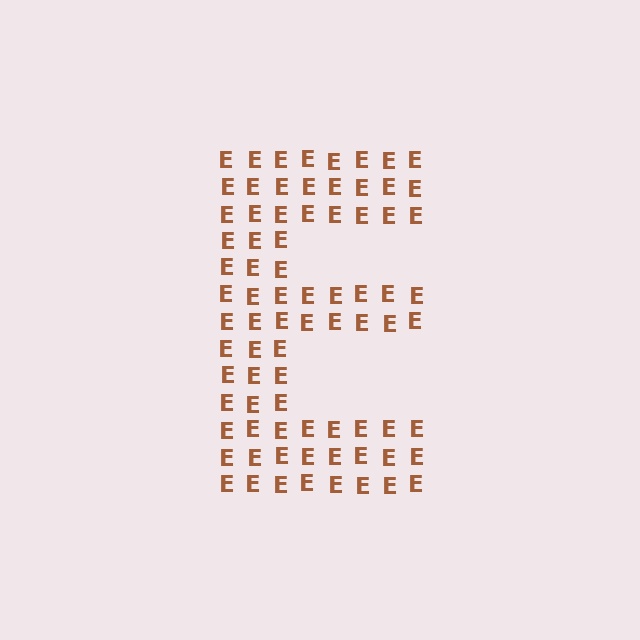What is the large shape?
The large shape is the letter E.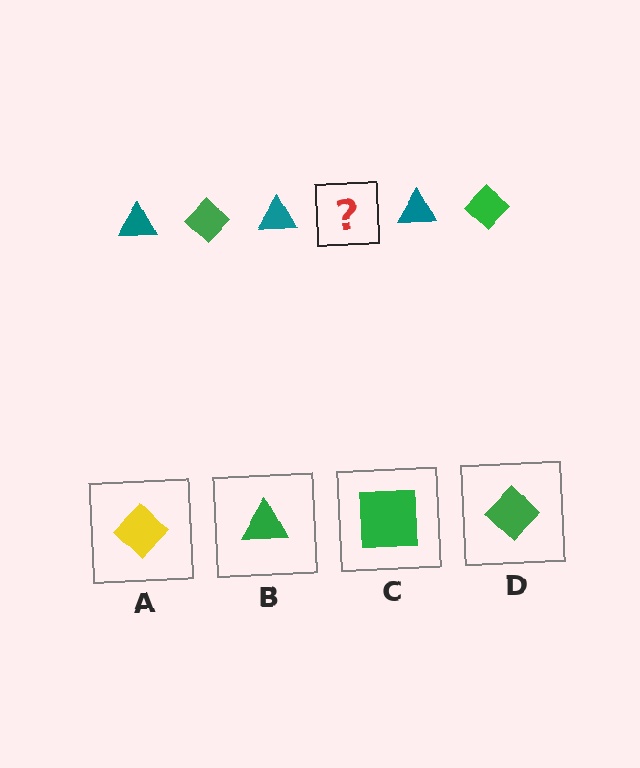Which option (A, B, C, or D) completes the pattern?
D.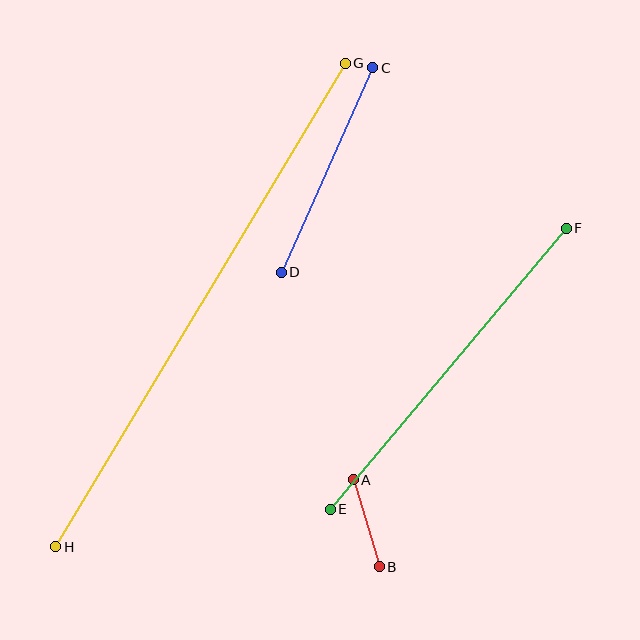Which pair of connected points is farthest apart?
Points G and H are farthest apart.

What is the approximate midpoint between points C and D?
The midpoint is at approximately (327, 170) pixels.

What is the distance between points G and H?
The distance is approximately 564 pixels.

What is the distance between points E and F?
The distance is approximately 367 pixels.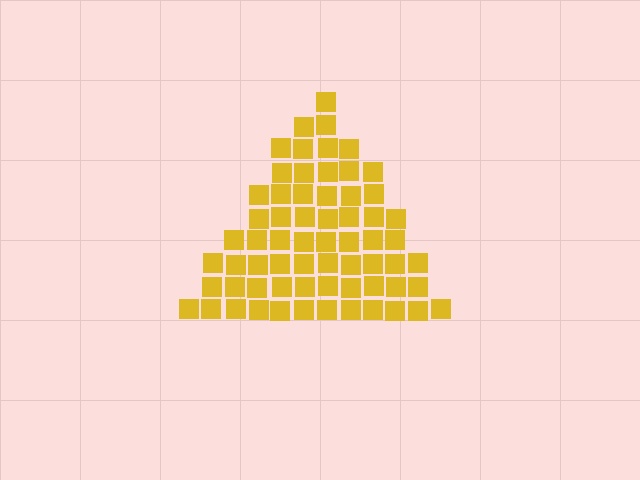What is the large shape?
The large shape is a triangle.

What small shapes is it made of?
It is made of small squares.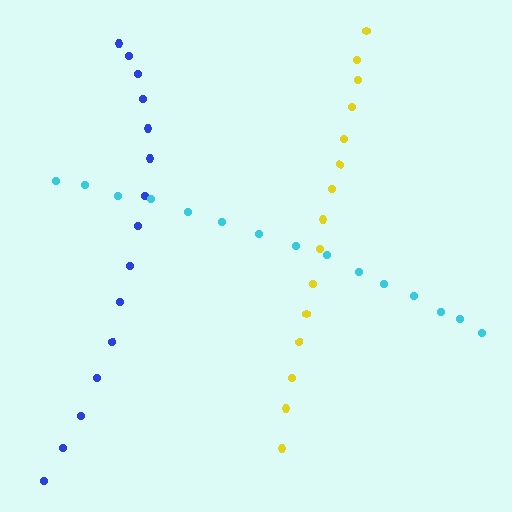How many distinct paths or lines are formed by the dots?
There are 3 distinct paths.